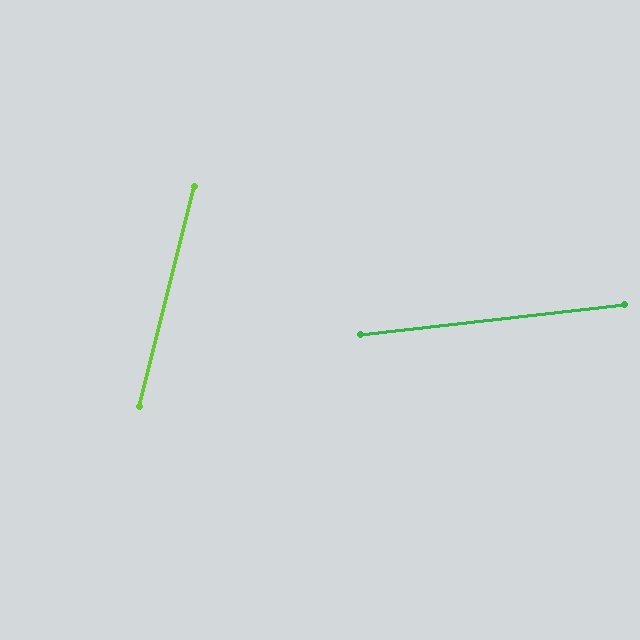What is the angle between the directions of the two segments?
Approximately 70 degrees.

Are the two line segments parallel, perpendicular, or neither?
Neither parallel nor perpendicular — they differ by about 70°.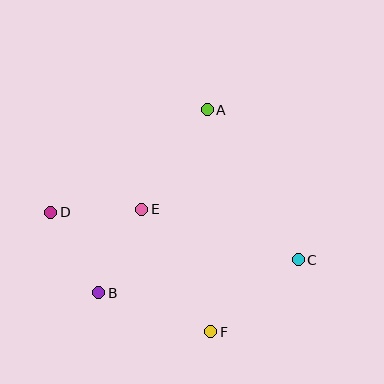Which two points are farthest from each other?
Points C and D are farthest from each other.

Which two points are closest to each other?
Points D and E are closest to each other.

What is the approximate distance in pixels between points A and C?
The distance between A and C is approximately 175 pixels.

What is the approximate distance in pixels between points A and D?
The distance between A and D is approximately 187 pixels.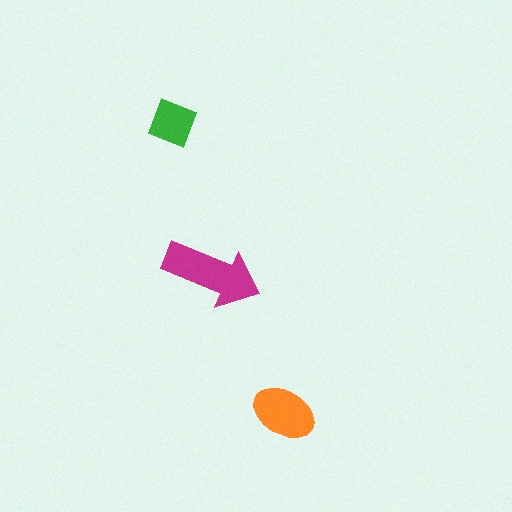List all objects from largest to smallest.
The magenta arrow, the orange ellipse, the green square.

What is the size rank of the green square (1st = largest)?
3rd.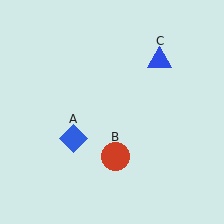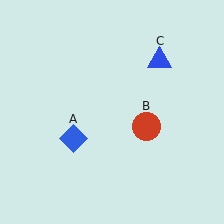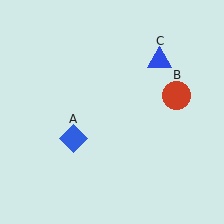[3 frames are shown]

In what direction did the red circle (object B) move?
The red circle (object B) moved up and to the right.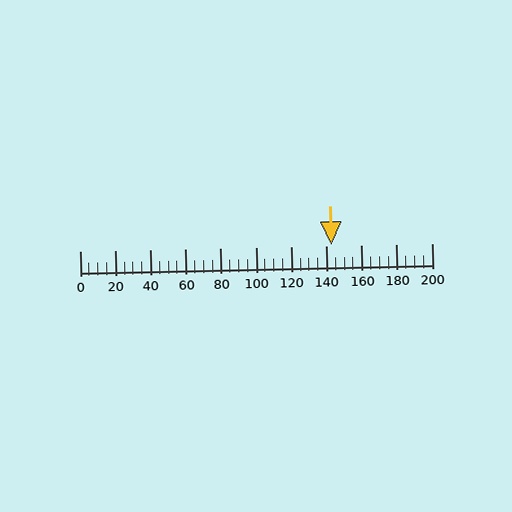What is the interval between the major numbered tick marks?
The major tick marks are spaced 20 units apart.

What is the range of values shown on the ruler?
The ruler shows values from 0 to 200.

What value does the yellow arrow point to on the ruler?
The yellow arrow points to approximately 143.